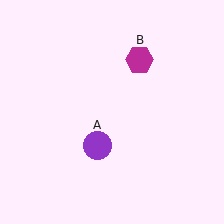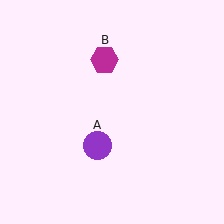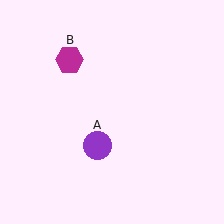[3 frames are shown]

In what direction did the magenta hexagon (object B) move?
The magenta hexagon (object B) moved left.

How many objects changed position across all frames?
1 object changed position: magenta hexagon (object B).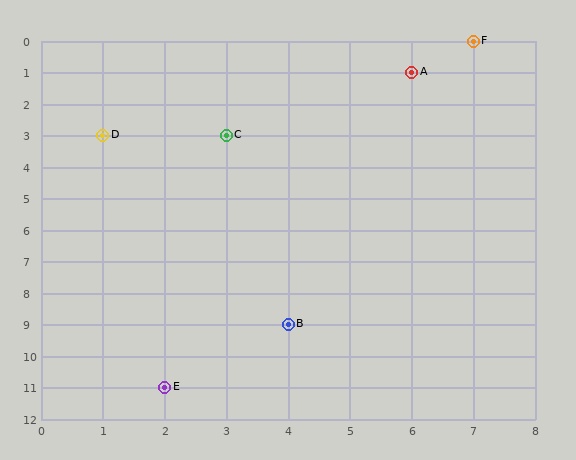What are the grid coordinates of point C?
Point C is at grid coordinates (3, 3).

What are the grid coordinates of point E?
Point E is at grid coordinates (2, 11).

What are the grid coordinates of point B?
Point B is at grid coordinates (4, 9).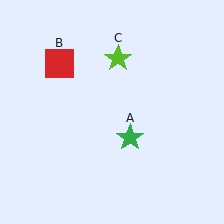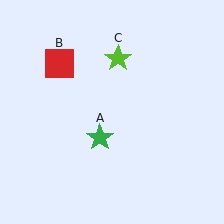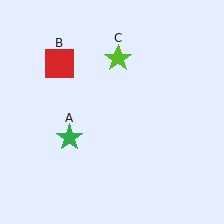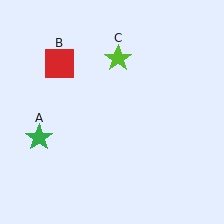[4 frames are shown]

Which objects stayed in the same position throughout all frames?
Red square (object B) and lime star (object C) remained stationary.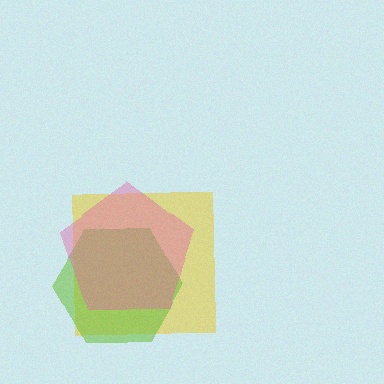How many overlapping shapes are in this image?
There are 3 overlapping shapes in the image.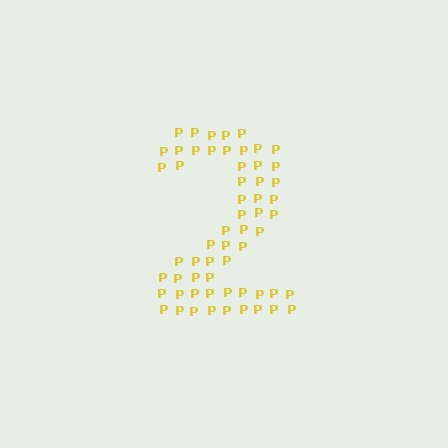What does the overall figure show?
The overall figure shows the digit 2.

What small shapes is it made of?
It is made of small letter P's.